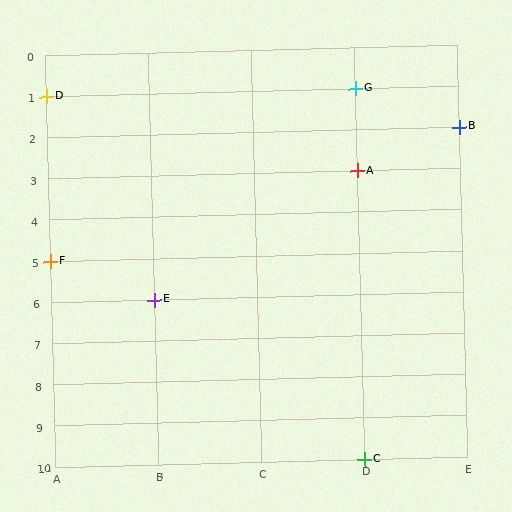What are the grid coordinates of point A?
Point A is at grid coordinates (D, 3).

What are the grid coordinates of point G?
Point G is at grid coordinates (D, 1).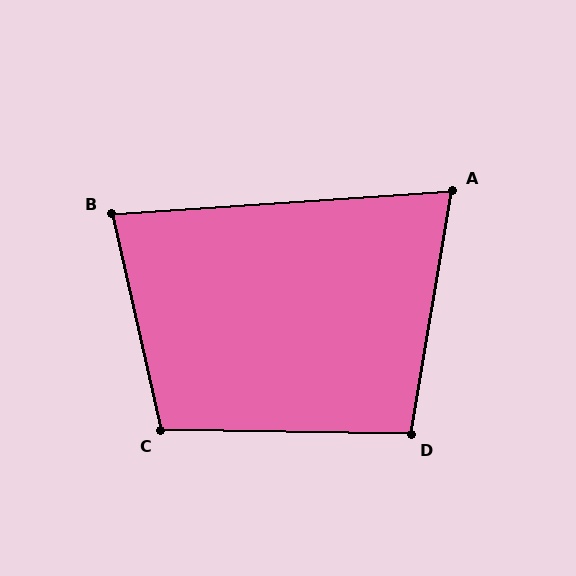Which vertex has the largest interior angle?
C, at approximately 103 degrees.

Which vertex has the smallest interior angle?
A, at approximately 77 degrees.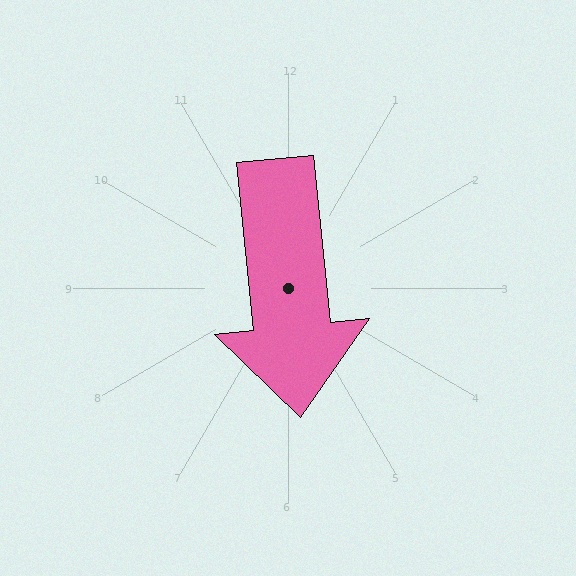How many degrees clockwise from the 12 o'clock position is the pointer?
Approximately 174 degrees.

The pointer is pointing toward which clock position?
Roughly 6 o'clock.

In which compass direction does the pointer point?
South.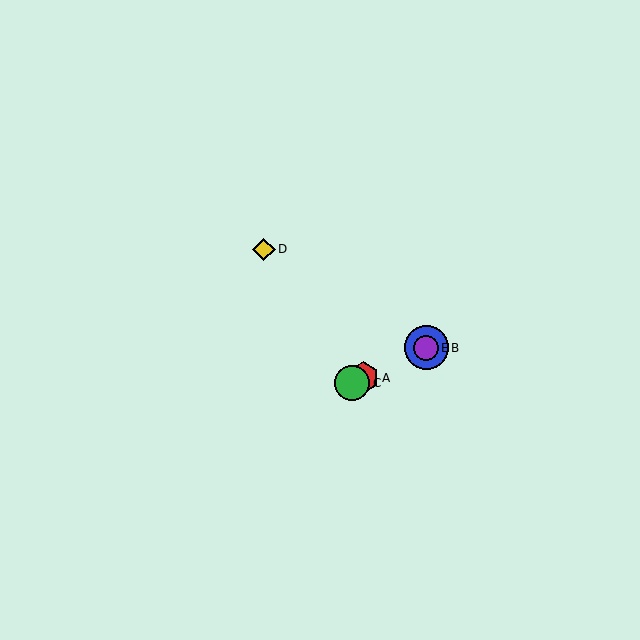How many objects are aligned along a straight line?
4 objects (A, B, C, E) are aligned along a straight line.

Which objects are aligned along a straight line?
Objects A, B, C, E are aligned along a straight line.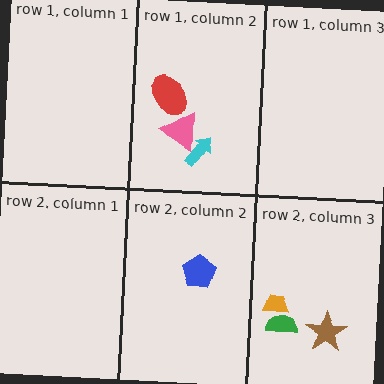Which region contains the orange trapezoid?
The row 2, column 3 region.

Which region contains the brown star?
The row 2, column 3 region.